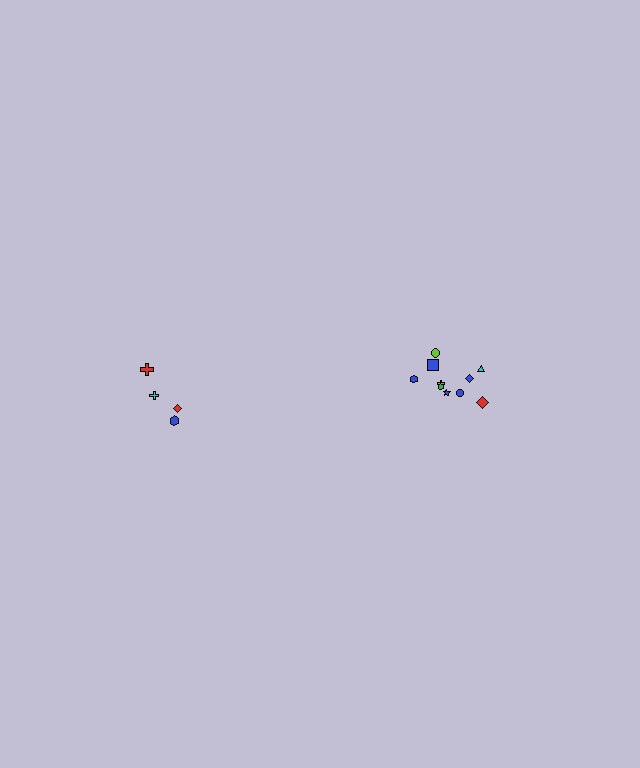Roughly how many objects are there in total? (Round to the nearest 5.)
Roughly 15 objects in total.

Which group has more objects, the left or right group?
The right group.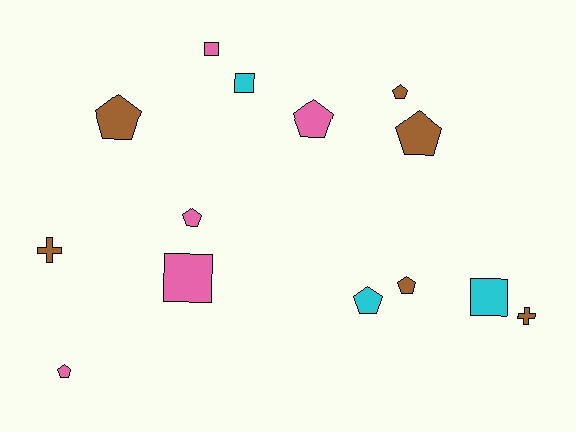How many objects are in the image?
There are 14 objects.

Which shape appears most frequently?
Pentagon, with 8 objects.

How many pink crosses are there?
There are no pink crosses.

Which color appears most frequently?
Brown, with 6 objects.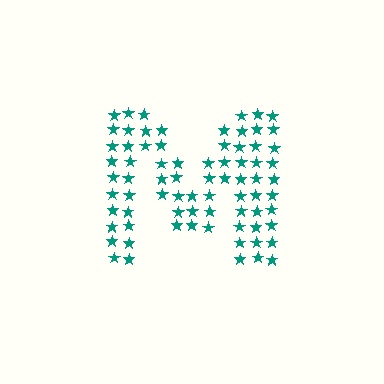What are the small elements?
The small elements are stars.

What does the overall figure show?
The overall figure shows the letter M.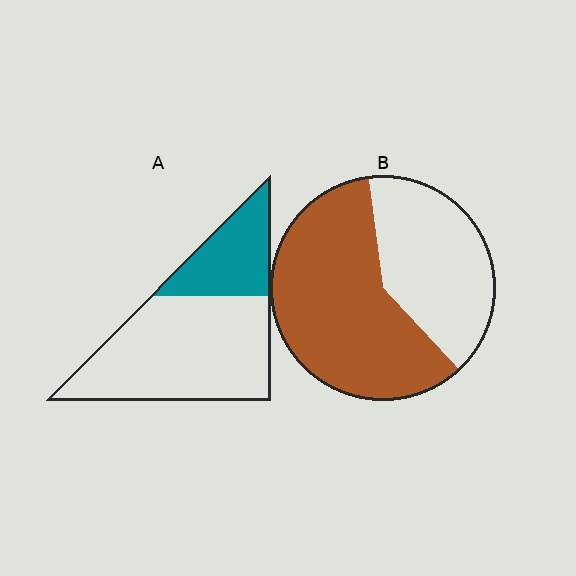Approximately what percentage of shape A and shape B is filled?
A is approximately 30% and B is approximately 60%.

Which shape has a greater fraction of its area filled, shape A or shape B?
Shape B.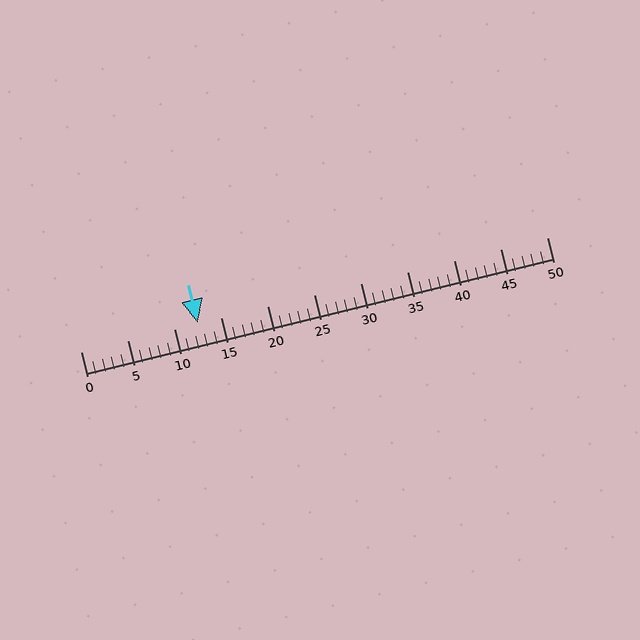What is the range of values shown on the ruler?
The ruler shows values from 0 to 50.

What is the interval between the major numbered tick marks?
The major tick marks are spaced 5 units apart.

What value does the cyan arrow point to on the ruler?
The cyan arrow points to approximately 12.